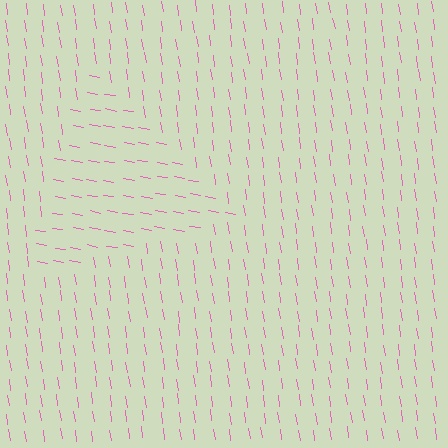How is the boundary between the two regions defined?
The boundary is defined purely by a change in line orientation (approximately 71 degrees difference). All lines are the same color and thickness.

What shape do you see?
I see a triangle.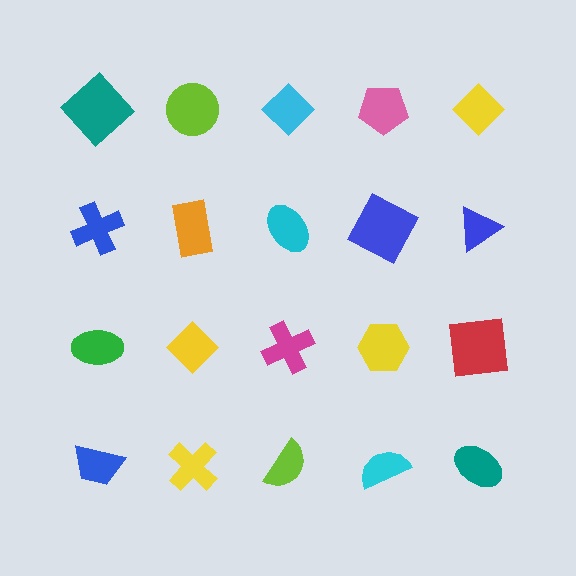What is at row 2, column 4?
A blue square.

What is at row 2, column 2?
An orange rectangle.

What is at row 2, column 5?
A blue triangle.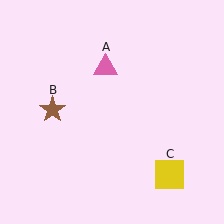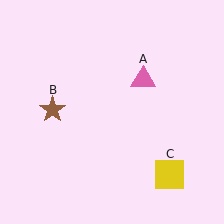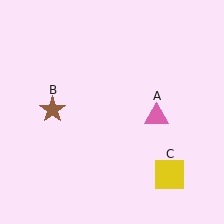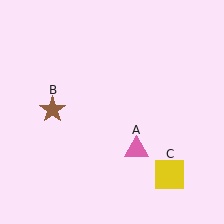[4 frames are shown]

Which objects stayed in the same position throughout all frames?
Brown star (object B) and yellow square (object C) remained stationary.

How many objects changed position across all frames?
1 object changed position: pink triangle (object A).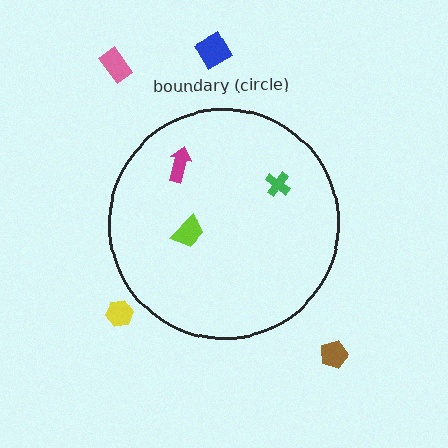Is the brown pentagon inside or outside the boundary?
Outside.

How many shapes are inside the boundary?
3 inside, 4 outside.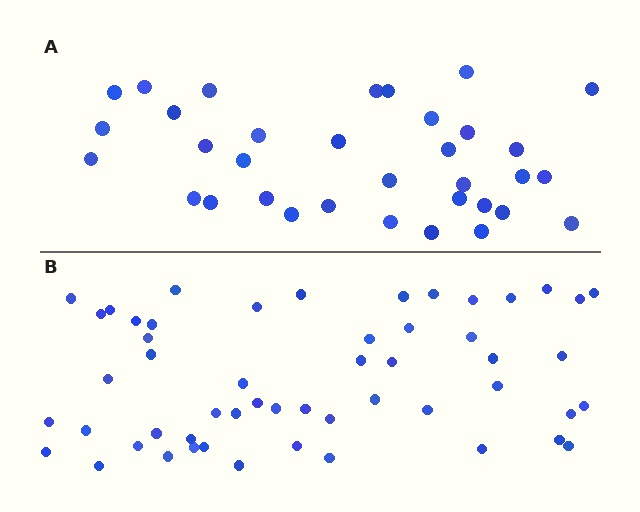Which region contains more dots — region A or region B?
Region B (the bottom region) has more dots.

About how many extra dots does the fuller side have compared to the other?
Region B has approximately 20 more dots than region A.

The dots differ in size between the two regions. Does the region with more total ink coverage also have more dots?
No. Region A has more total ink coverage because its dots are larger, but region B actually contains more individual dots. Total area can be misleading — the number of items is what matters here.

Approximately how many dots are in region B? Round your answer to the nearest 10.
About 50 dots. (The exact count is 53, which rounds to 50.)